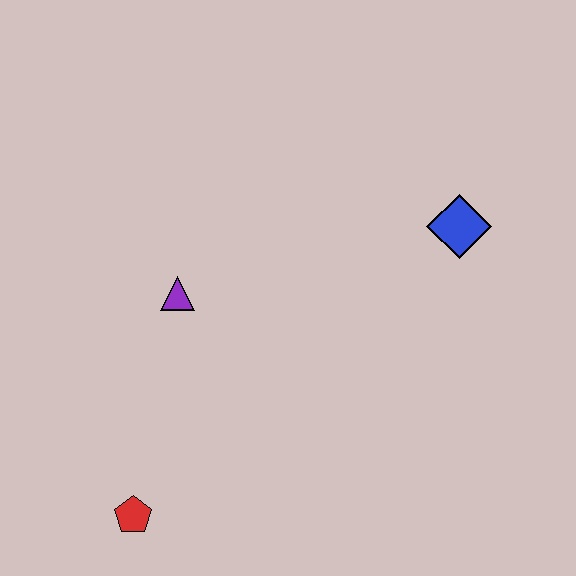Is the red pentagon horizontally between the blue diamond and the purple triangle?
No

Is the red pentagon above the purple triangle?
No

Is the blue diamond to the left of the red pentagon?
No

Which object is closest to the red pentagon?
The purple triangle is closest to the red pentagon.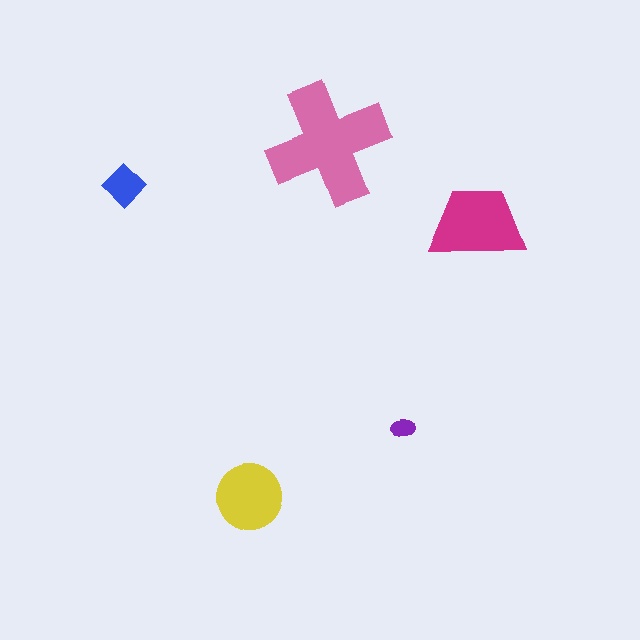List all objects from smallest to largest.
The purple ellipse, the blue diamond, the yellow circle, the magenta trapezoid, the pink cross.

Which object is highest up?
The pink cross is topmost.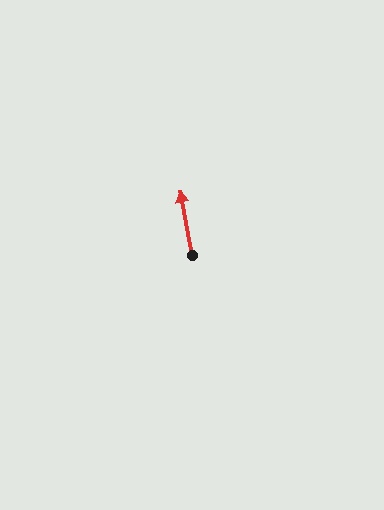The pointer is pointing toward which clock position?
Roughly 12 o'clock.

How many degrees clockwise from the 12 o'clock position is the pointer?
Approximately 350 degrees.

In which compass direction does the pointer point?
North.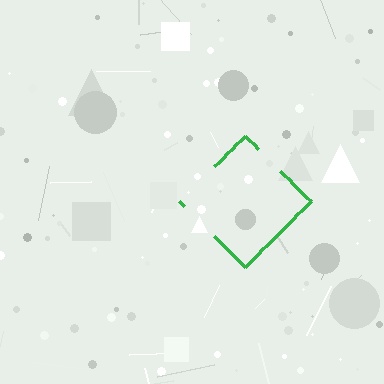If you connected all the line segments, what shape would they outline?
They would outline a diamond.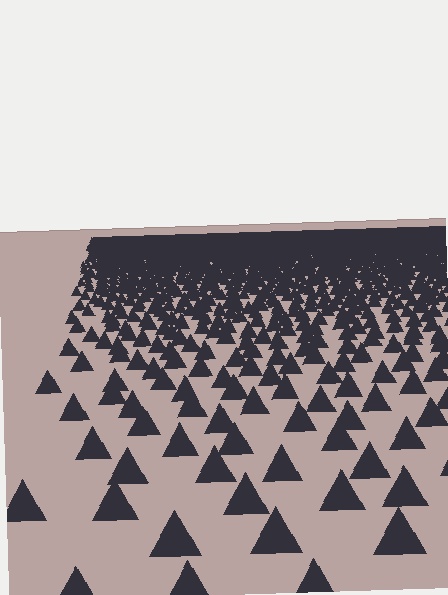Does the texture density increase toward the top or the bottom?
Density increases toward the top.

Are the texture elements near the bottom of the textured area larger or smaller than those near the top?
Larger. Near the bottom, elements are closer to the viewer and appear at a bigger on-screen size.